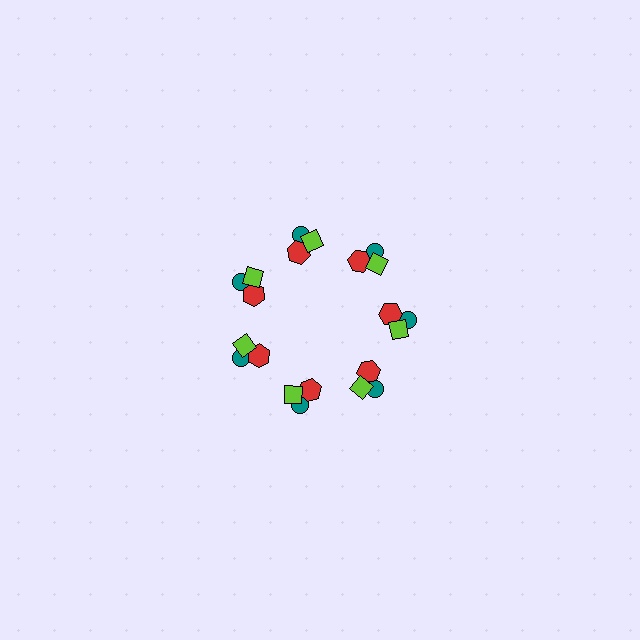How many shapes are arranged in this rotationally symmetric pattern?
There are 21 shapes, arranged in 7 groups of 3.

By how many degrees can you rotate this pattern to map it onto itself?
The pattern maps onto itself every 51 degrees of rotation.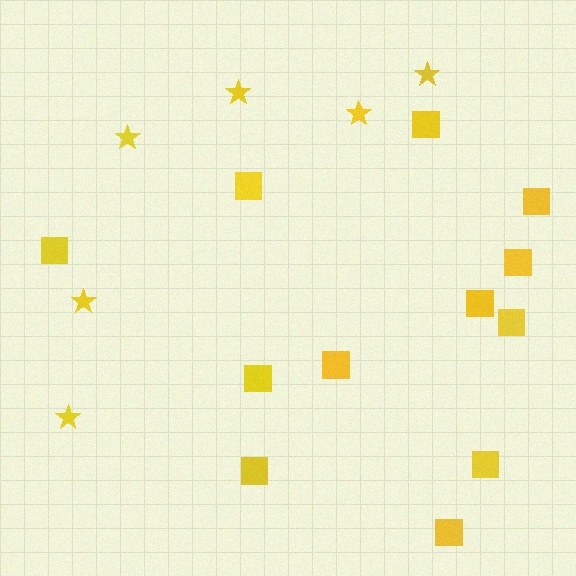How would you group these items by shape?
There are 2 groups: one group of squares (12) and one group of stars (6).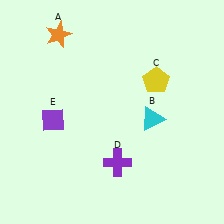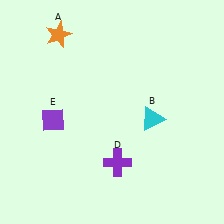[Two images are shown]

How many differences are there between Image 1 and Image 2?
There is 1 difference between the two images.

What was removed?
The yellow pentagon (C) was removed in Image 2.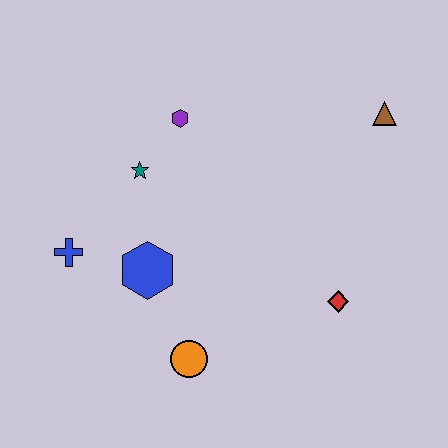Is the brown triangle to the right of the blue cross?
Yes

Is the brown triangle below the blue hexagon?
No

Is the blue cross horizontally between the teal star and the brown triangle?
No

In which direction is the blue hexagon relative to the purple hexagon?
The blue hexagon is below the purple hexagon.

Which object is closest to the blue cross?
The blue hexagon is closest to the blue cross.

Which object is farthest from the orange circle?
The brown triangle is farthest from the orange circle.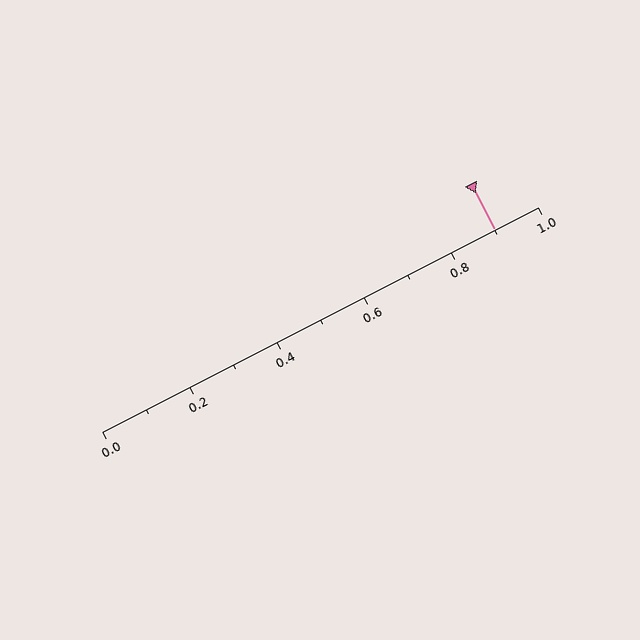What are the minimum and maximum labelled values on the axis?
The axis runs from 0.0 to 1.0.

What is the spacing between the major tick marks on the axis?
The major ticks are spaced 0.2 apart.